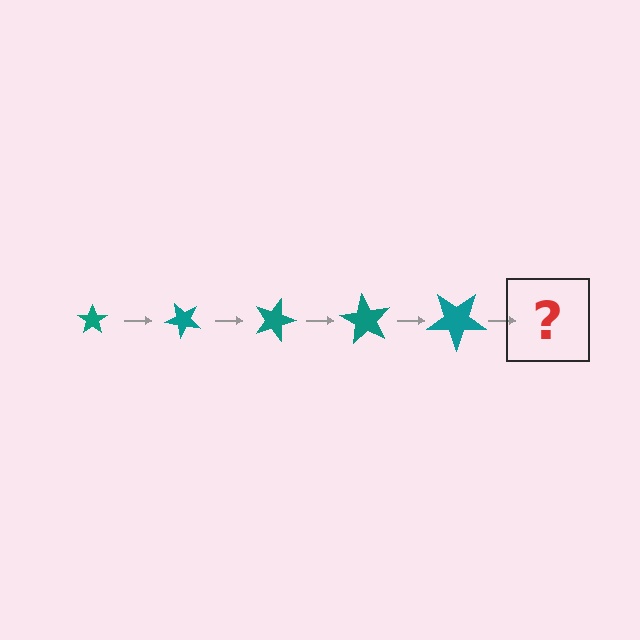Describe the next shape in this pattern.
It should be a star, larger than the previous one and rotated 225 degrees from the start.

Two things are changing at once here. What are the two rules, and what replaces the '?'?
The two rules are that the star grows larger each step and it rotates 45 degrees each step. The '?' should be a star, larger than the previous one and rotated 225 degrees from the start.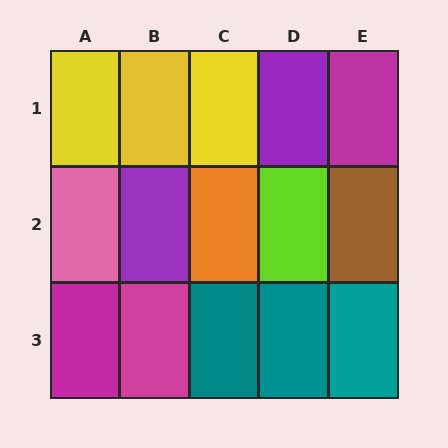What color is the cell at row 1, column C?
Yellow.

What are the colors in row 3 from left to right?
Magenta, magenta, teal, teal, teal.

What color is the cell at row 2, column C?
Orange.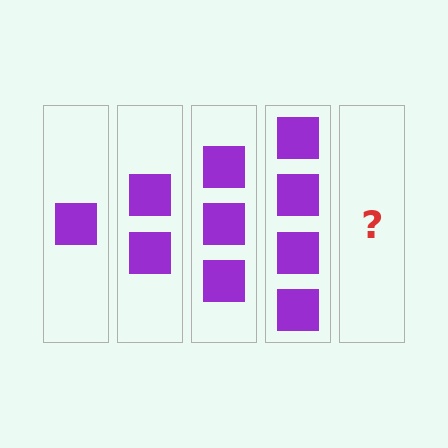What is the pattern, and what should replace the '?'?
The pattern is that each step adds one more square. The '?' should be 5 squares.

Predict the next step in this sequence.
The next step is 5 squares.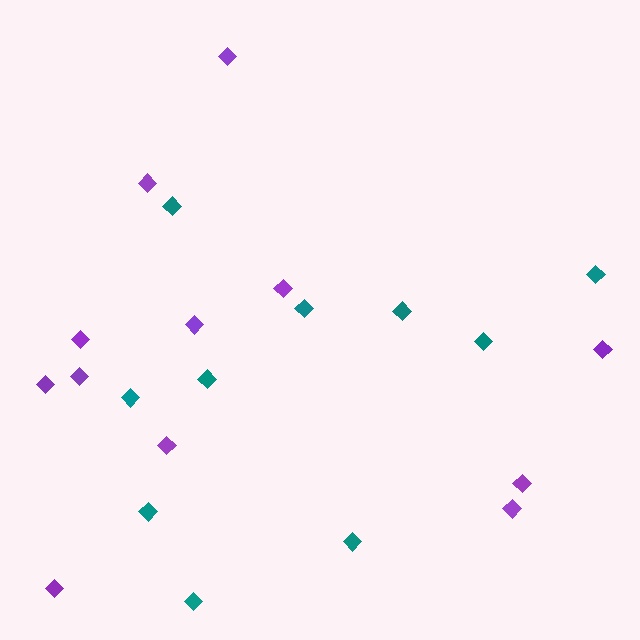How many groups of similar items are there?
There are 2 groups: one group of teal diamonds (10) and one group of purple diamonds (12).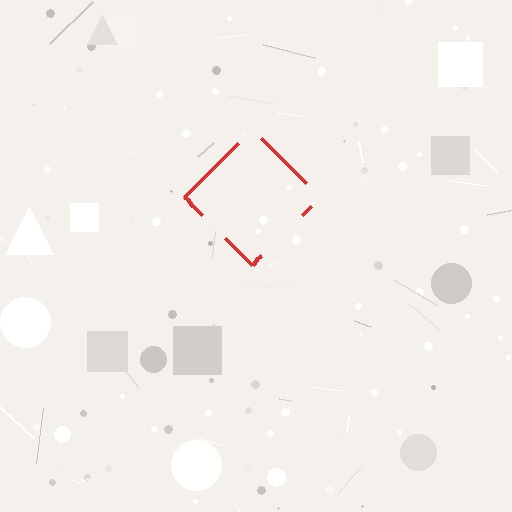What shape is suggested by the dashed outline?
The dashed outline suggests a diamond.